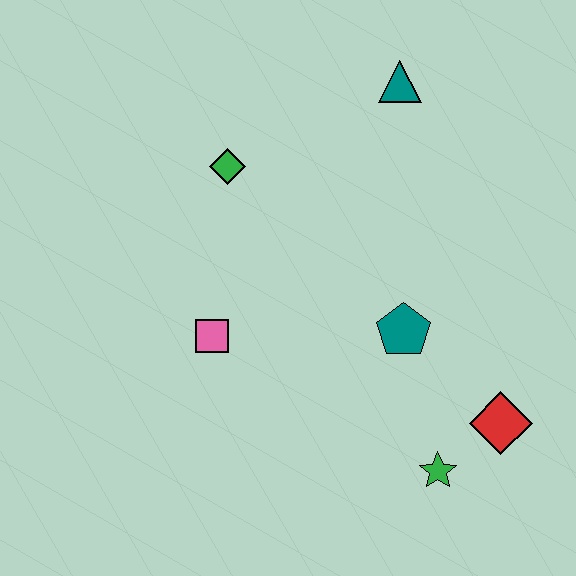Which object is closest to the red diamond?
The green star is closest to the red diamond.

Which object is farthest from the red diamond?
The green diamond is farthest from the red diamond.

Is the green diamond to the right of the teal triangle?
No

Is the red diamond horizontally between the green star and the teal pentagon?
No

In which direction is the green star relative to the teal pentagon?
The green star is below the teal pentagon.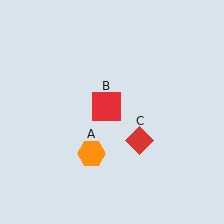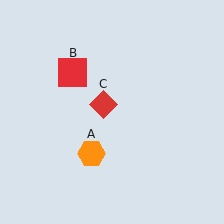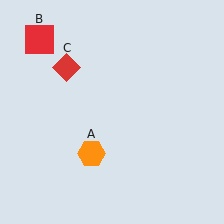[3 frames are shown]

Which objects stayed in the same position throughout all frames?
Orange hexagon (object A) remained stationary.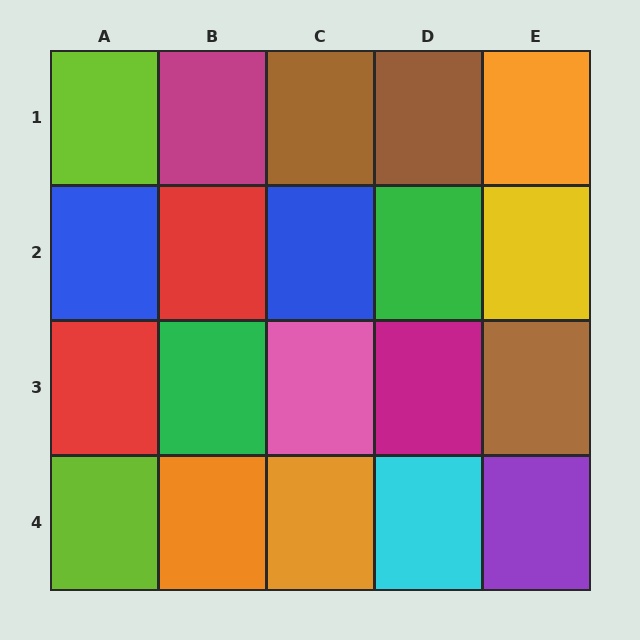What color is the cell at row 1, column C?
Brown.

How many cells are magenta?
2 cells are magenta.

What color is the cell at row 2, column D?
Green.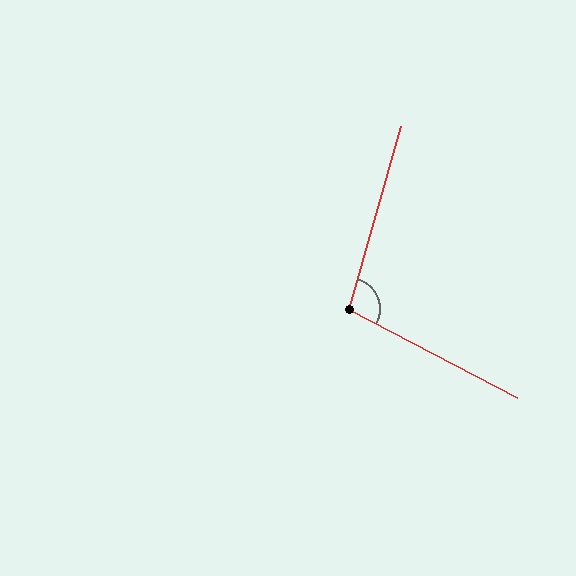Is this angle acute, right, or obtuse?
It is obtuse.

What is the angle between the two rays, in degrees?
Approximately 102 degrees.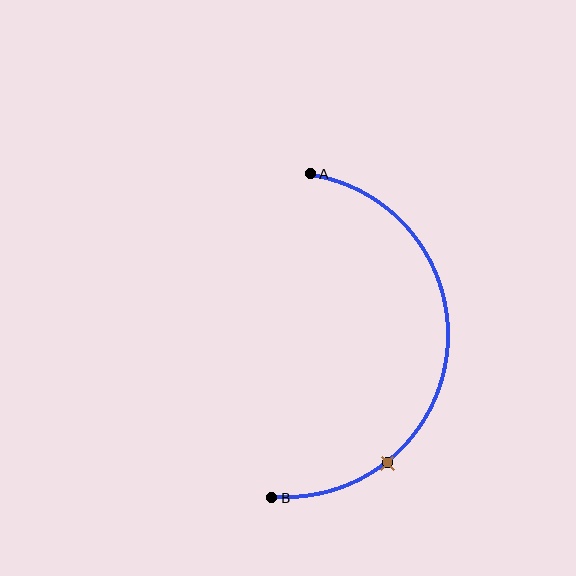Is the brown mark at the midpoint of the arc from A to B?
No. The brown mark lies on the arc but is closer to endpoint B. The arc midpoint would be at the point on the curve equidistant along the arc from both A and B.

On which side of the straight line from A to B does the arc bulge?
The arc bulges to the right of the straight line connecting A and B.